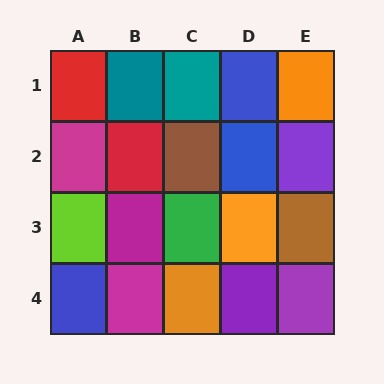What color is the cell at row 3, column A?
Lime.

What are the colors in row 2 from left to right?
Magenta, red, brown, blue, purple.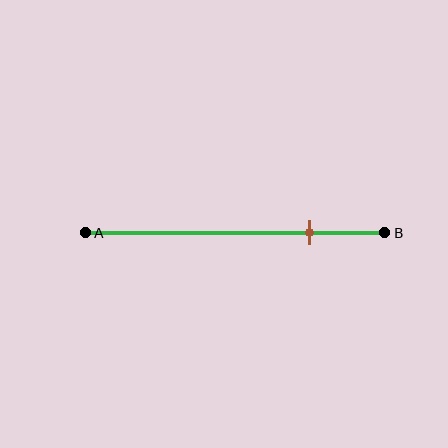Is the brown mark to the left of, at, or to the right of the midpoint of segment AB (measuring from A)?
The brown mark is to the right of the midpoint of segment AB.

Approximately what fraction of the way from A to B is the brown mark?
The brown mark is approximately 75% of the way from A to B.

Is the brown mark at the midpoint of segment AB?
No, the mark is at about 75% from A, not at the 50% midpoint.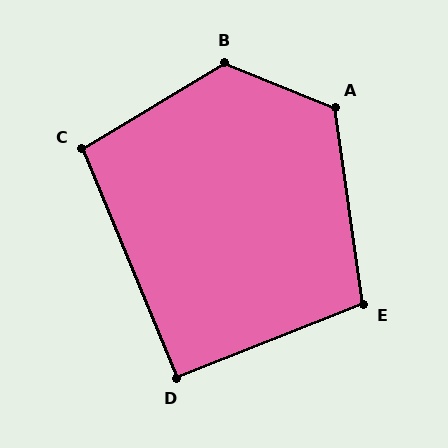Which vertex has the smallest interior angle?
D, at approximately 91 degrees.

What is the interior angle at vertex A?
Approximately 120 degrees (obtuse).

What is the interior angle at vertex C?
Approximately 99 degrees (obtuse).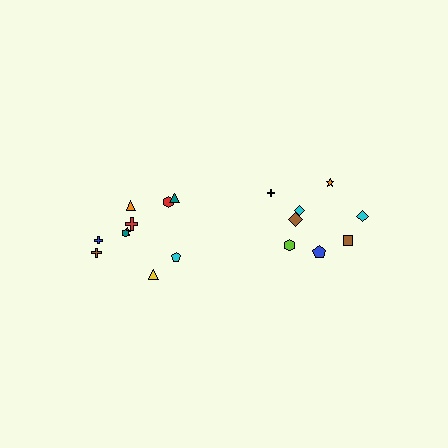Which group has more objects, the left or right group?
The left group.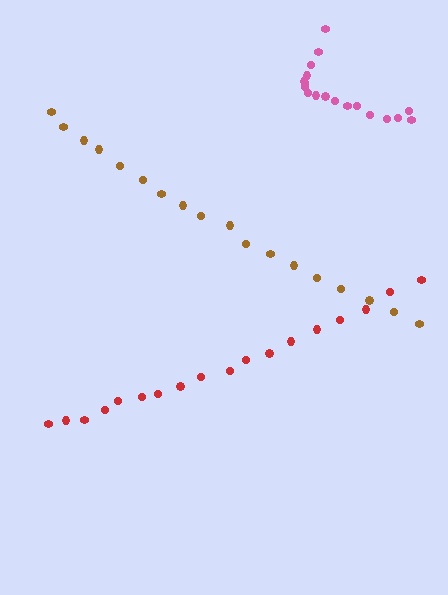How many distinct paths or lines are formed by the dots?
There are 3 distinct paths.